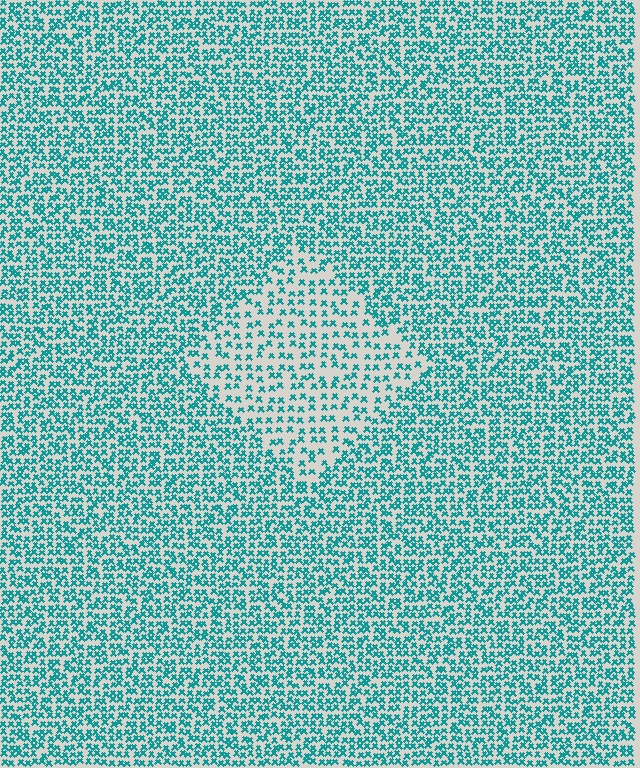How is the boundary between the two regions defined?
The boundary is defined by a change in element density (approximately 1.9x ratio). All elements are the same color, size, and shape.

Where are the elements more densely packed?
The elements are more densely packed outside the diamond boundary.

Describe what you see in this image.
The image contains small teal elements arranged at two different densities. A diamond-shaped region is visible where the elements are less densely packed than the surrounding area.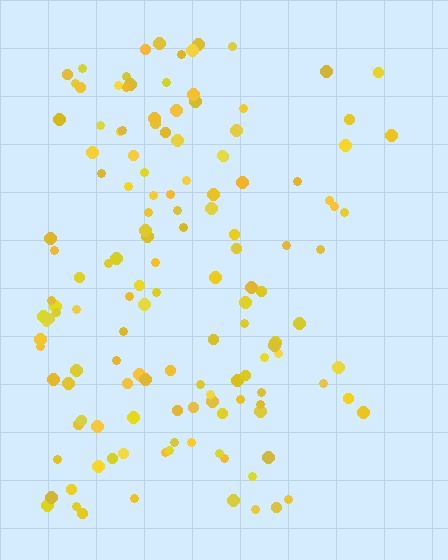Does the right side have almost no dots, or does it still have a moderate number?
Still a moderate number, just noticeably fewer than the left.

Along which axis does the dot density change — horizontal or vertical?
Horizontal.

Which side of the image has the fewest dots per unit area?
The right.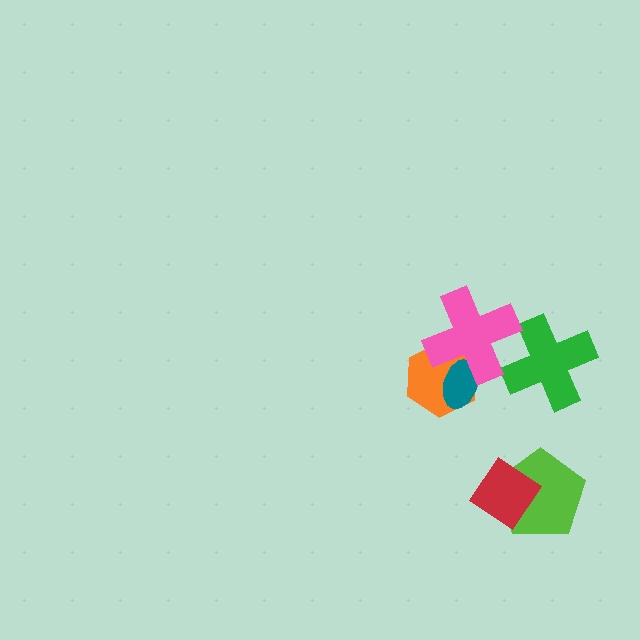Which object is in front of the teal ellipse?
The pink cross is in front of the teal ellipse.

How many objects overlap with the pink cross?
3 objects overlap with the pink cross.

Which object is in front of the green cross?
The pink cross is in front of the green cross.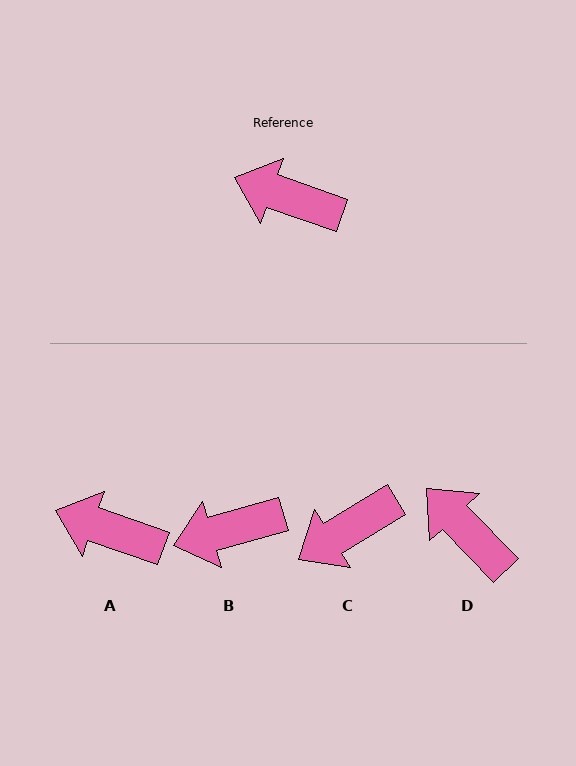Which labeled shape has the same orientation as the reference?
A.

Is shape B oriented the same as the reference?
No, it is off by about 35 degrees.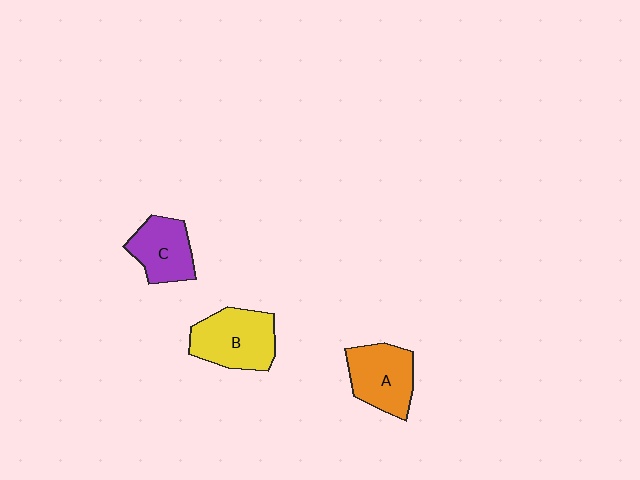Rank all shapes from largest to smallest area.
From largest to smallest: B (yellow), A (orange), C (purple).